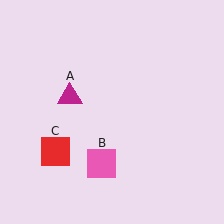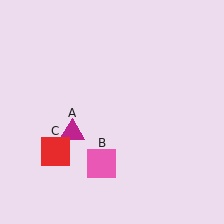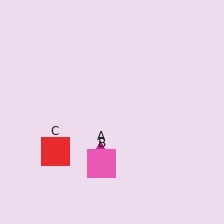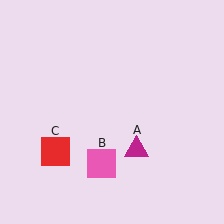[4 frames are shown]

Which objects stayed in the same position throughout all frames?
Pink square (object B) and red square (object C) remained stationary.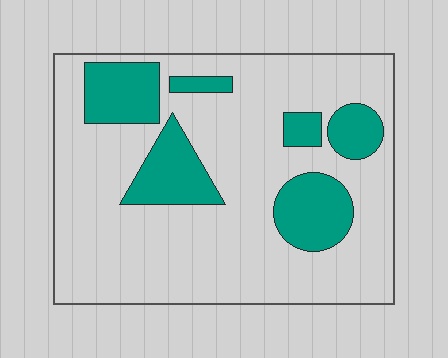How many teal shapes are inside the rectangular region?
6.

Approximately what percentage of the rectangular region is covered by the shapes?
Approximately 25%.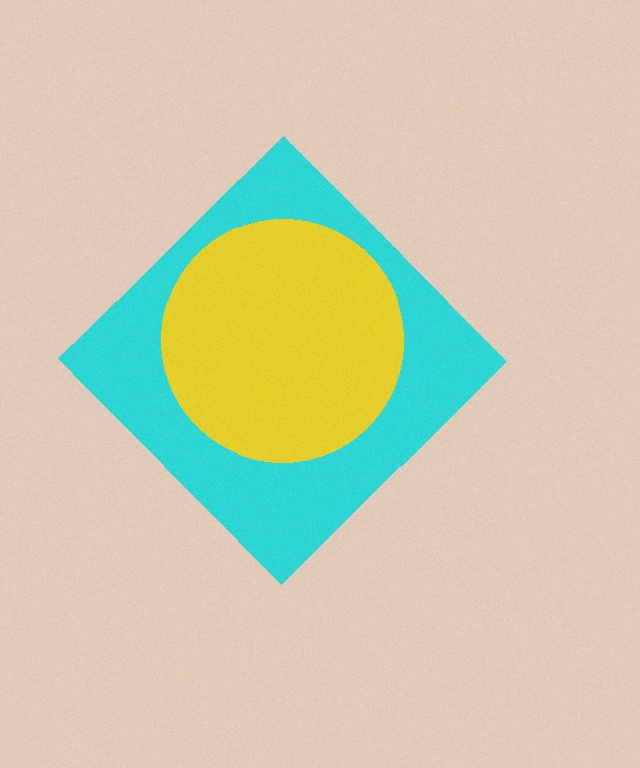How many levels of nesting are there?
2.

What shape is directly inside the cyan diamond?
The yellow circle.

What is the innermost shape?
The yellow circle.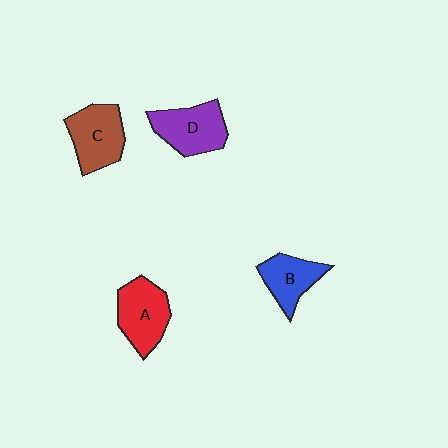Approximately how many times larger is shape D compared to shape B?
Approximately 1.3 times.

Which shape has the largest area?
Shape A (red).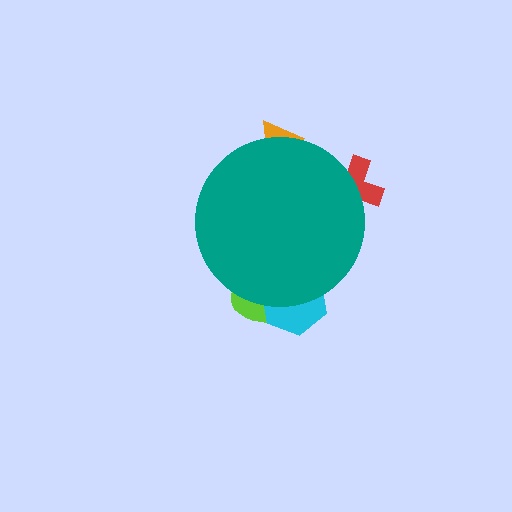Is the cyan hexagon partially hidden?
Yes, the cyan hexagon is partially hidden behind the teal circle.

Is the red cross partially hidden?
Yes, the red cross is partially hidden behind the teal circle.